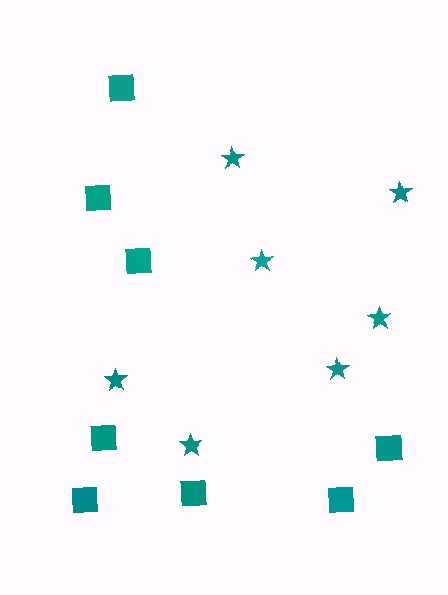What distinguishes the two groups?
There are 2 groups: one group of stars (7) and one group of squares (8).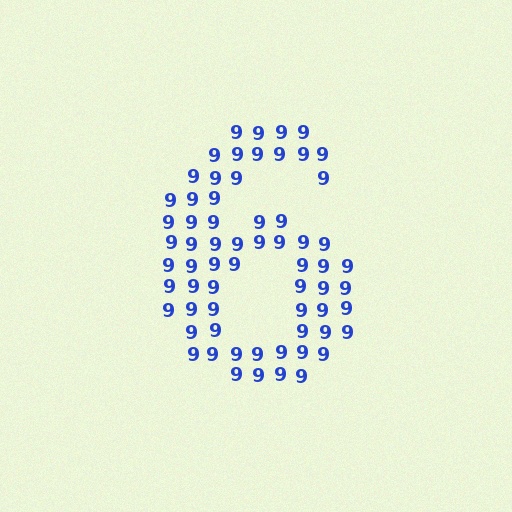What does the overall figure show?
The overall figure shows the digit 6.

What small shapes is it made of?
It is made of small digit 9's.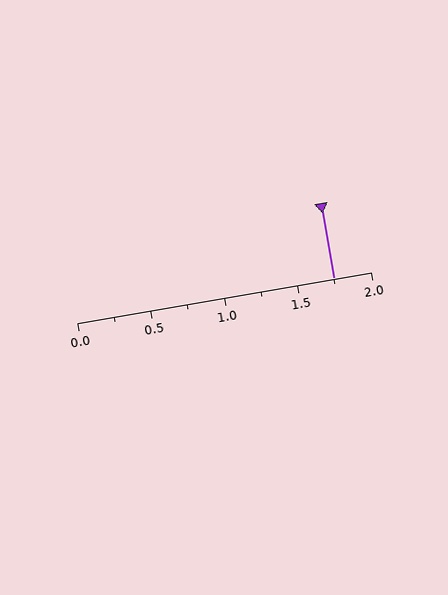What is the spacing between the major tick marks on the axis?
The major ticks are spaced 0.5 apart.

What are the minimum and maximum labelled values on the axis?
The axis runs from 0.0 to 2.0.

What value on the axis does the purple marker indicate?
The marker indicates approximately 1.75.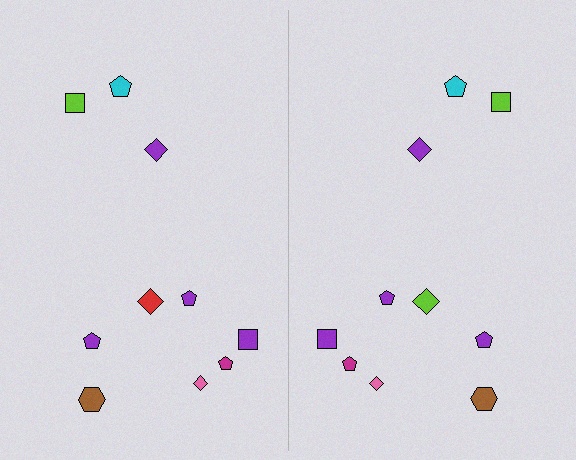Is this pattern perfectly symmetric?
No, the pattern is not perfectly symmetric. The lime diamond on the right side breaks the symmetry — its mirror counterpart is red.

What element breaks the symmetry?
The lime diamond on the right side breaks the symmetry — its mirror counterpart is red.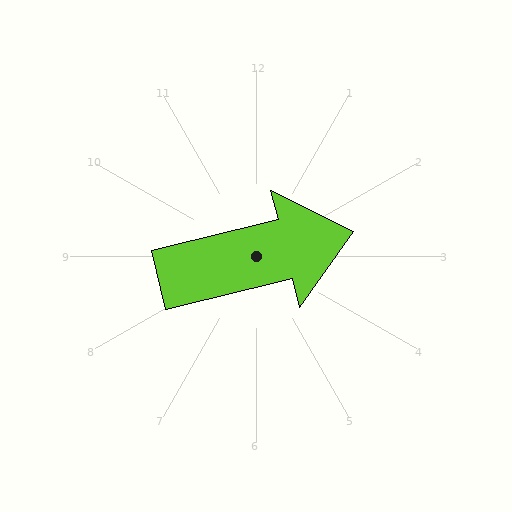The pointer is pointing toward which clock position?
Roughly 3 o'clock.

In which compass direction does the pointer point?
East.